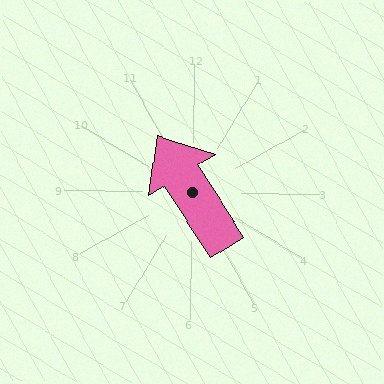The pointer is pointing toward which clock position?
Roughly 11 o'clock.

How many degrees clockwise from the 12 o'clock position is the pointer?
Approximately 327 degrees.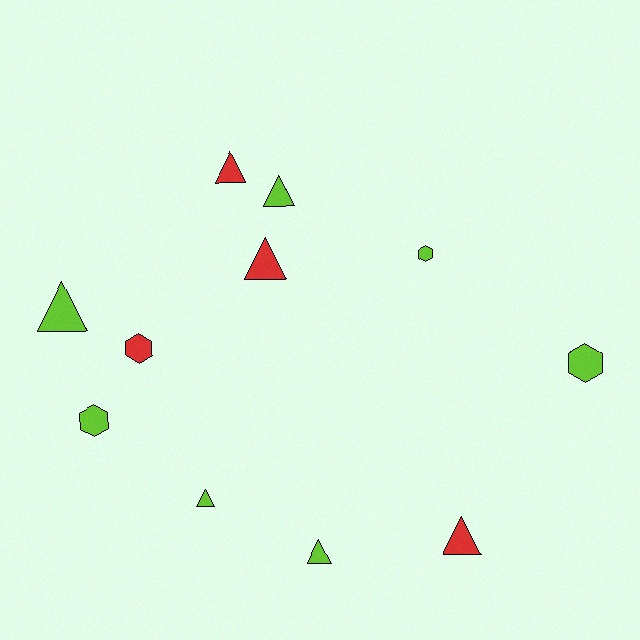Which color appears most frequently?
Lime, with 7 objects.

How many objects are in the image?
There are 11 objects.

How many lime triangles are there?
There are 4 lime triangles.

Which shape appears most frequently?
Triangle, with 7 objects.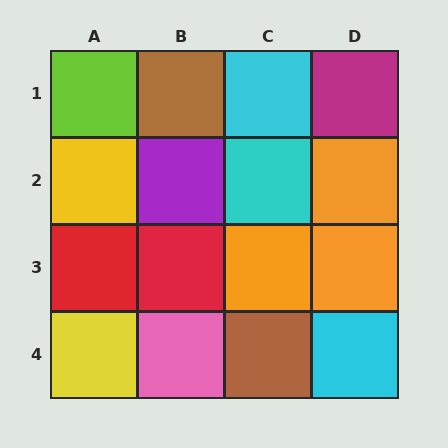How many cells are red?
2 cells are red.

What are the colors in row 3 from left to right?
Red, red, orange, orange.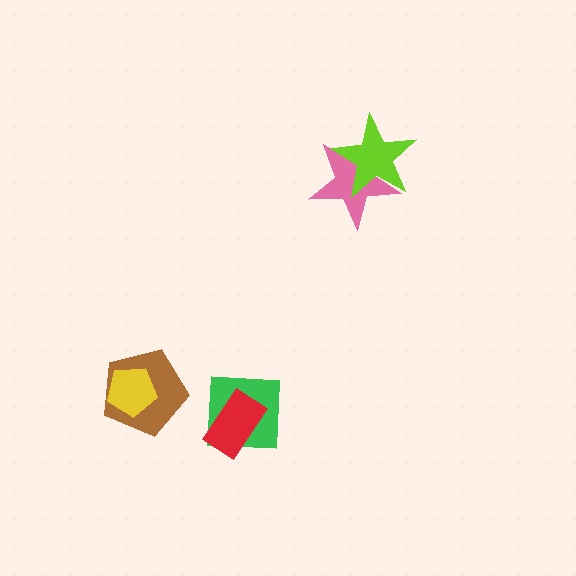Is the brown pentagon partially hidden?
Yes, it is partially covered by another shape.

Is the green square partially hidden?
Yes, it is partially covered by another shape.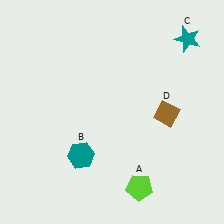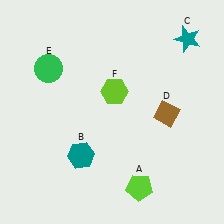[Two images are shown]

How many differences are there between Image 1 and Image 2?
There are 2 differences between the two images.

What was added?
A green circle (E), a lime hexagon (F) were added in Image 2.